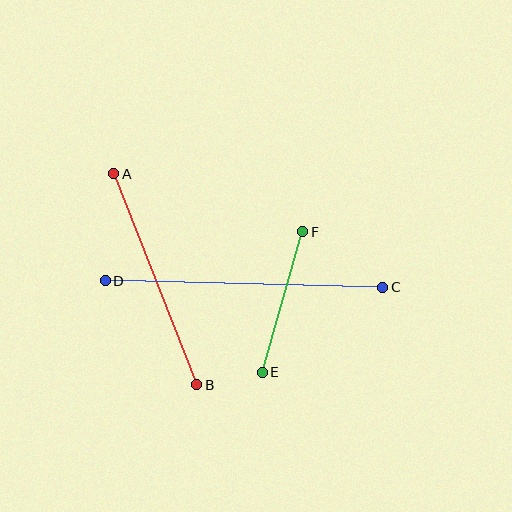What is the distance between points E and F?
The distance is approximately 146 pixels.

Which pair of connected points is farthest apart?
Points C and D are farthest apart.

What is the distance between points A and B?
The distance is approximately 227 pixels.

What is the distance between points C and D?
The distance is approximately 278 pixels.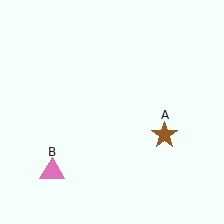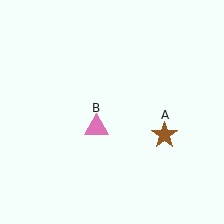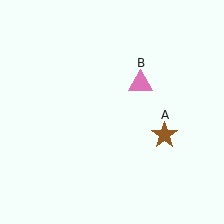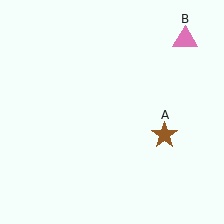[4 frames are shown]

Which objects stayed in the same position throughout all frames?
Brown star (object A) remained stationary.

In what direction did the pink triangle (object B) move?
The pink triangle (object B) moved up and to the right.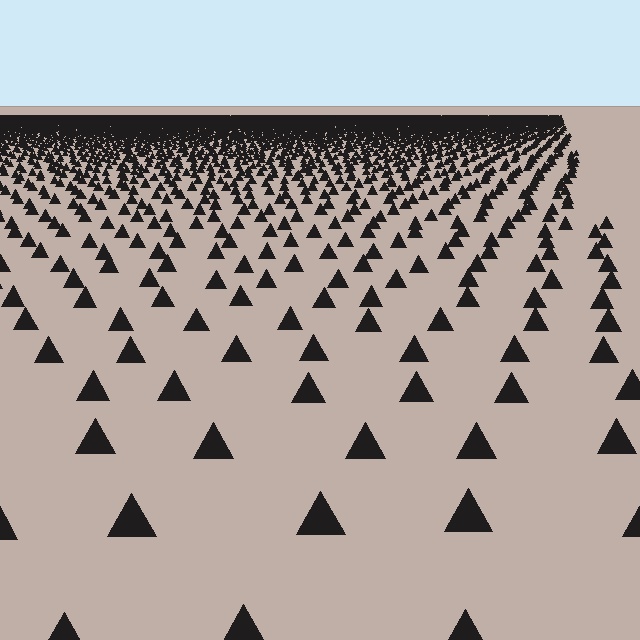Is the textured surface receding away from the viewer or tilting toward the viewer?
The surface is receding away from the viewer. Texture elements get smaller and denser toward the top.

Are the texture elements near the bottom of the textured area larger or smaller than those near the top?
Larger. Near the bottom, elements are closer to the viewer and appear at a bigger on-screen size.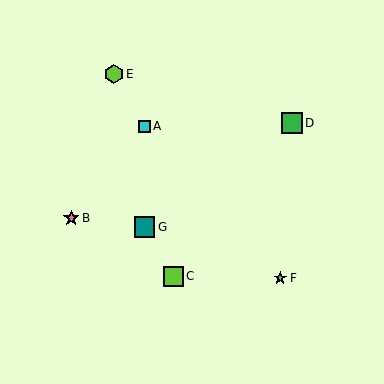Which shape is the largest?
The teal square (labeled G) is the largest.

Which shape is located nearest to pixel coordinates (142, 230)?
The teal square (labeled G) at (145, 227) is nearest to that location.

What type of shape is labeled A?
Shape A is a cyan square.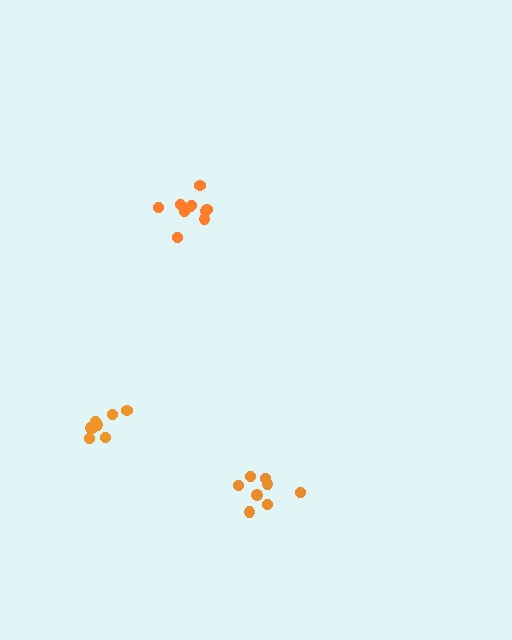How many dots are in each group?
Group 1: 10 dots, Group 2: 8 dots, Group 3: 8 dots (26 total).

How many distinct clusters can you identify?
There are 3 distinct clusters.